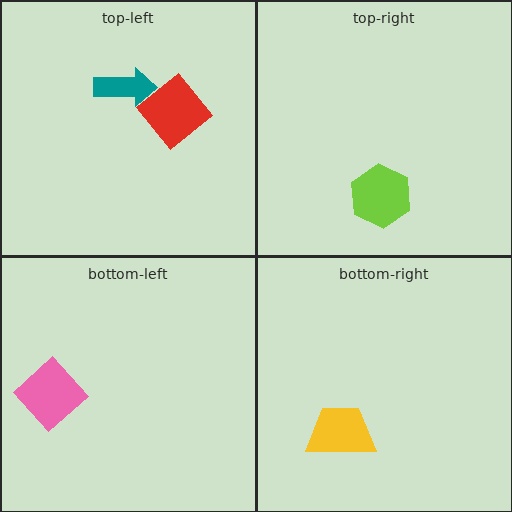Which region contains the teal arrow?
The top-left region.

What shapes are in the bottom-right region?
The yellow trapezoid.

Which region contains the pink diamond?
The bottom-left region.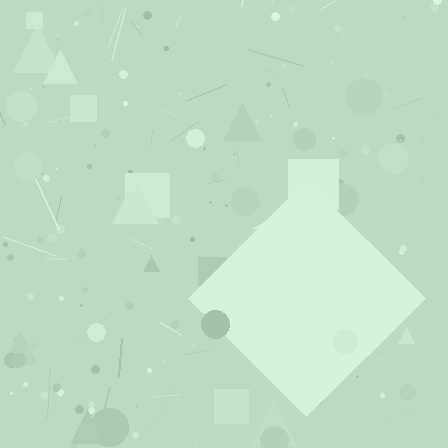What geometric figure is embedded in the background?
A diamond is embedded in the background.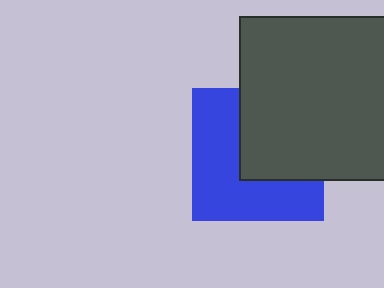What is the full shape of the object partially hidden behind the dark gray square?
The partially hidden object is a blue square.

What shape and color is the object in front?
The object in front is a dark gray square.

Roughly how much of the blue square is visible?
About half of it is visible (roughly 55%).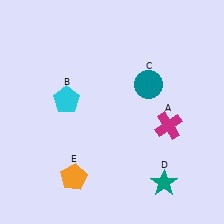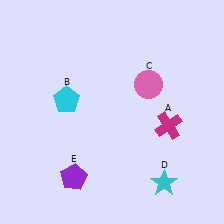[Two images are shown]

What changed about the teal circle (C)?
In Image 1, C is teal. In Image 2, it changed to pink.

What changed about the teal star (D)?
In Image 1, D is teal. In Image 2, it changed to cyan.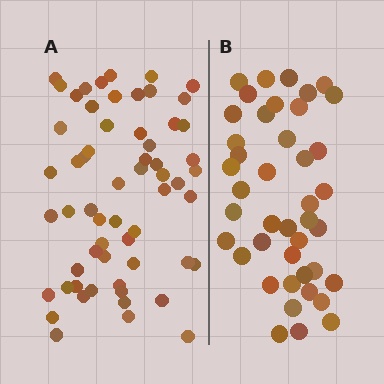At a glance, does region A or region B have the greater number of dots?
Region A (the left region) has more dots.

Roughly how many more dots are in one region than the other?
Region A has approximately 20 more dots than region B.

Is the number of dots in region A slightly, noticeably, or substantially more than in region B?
Region A has noticeably more, but not dramatically so. The ratio is roughly 1.4 to 1.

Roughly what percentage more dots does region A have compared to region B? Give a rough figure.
About 45% more.